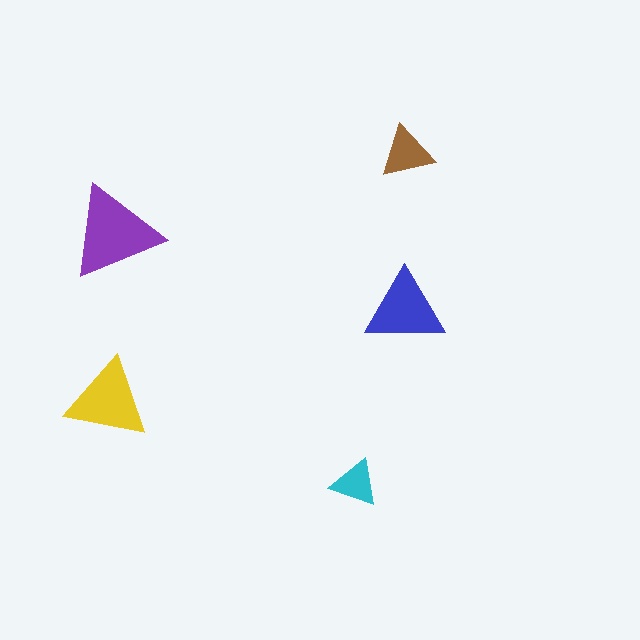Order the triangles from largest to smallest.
the purple one, the yellow one, the blue one, the brown one, the cyan one.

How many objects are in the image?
There are 5 objects in the image.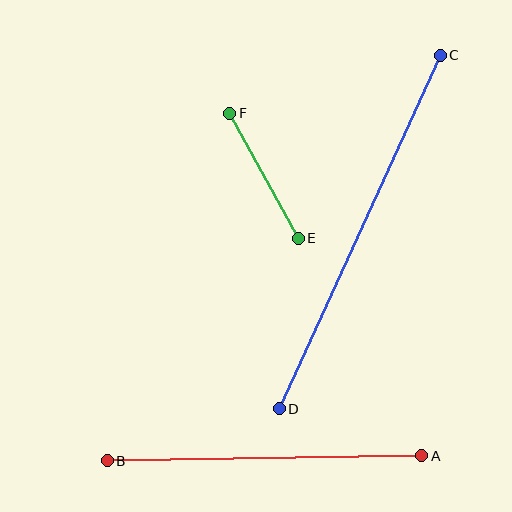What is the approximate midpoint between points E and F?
The midpoint is at approximately (264, 176) pixels.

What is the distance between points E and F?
The distance is approximately 143 pixels.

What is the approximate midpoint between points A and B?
The midpoint is at approximately (264, 458) pixels.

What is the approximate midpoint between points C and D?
The midpoint is at approximately (360, 232) pixels.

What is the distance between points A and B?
The distance is approximately 315 pixels.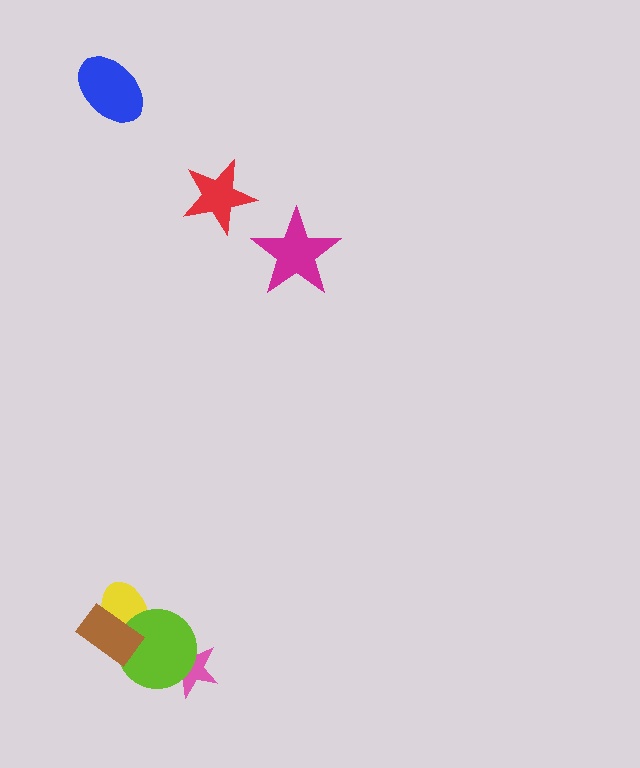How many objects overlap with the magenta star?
0 objects overlap with the magenta star.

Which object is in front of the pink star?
The lime circle is in front of the pink star.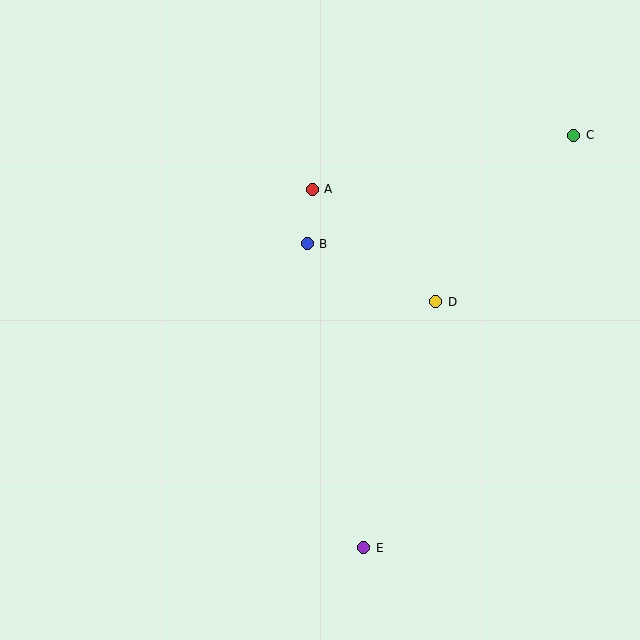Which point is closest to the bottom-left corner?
Point E is closest to the bottom-left corner.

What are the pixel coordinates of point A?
Point A is at (312, 189).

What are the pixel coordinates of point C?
Point C is at (574, 135).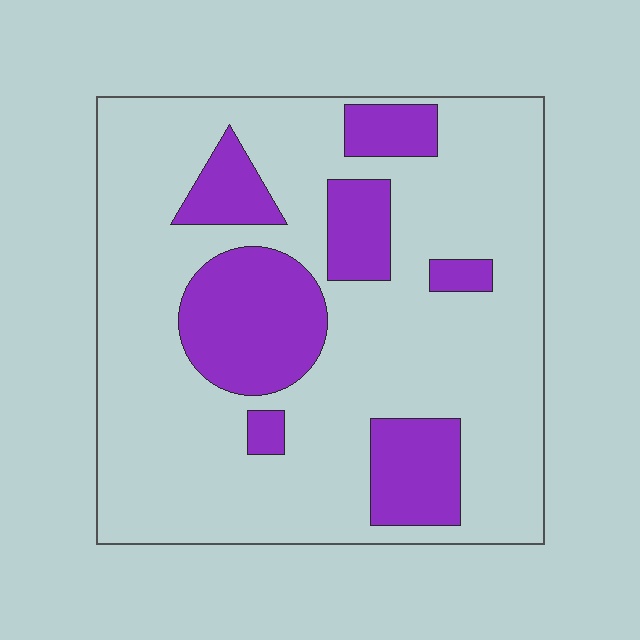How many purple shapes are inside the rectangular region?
7.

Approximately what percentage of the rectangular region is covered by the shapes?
Approximately 25%.